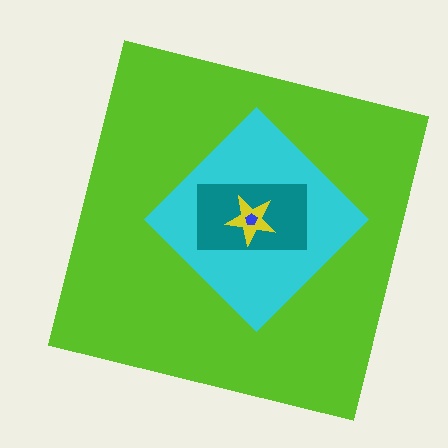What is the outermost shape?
The lime square.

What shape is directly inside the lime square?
The cyan diamond.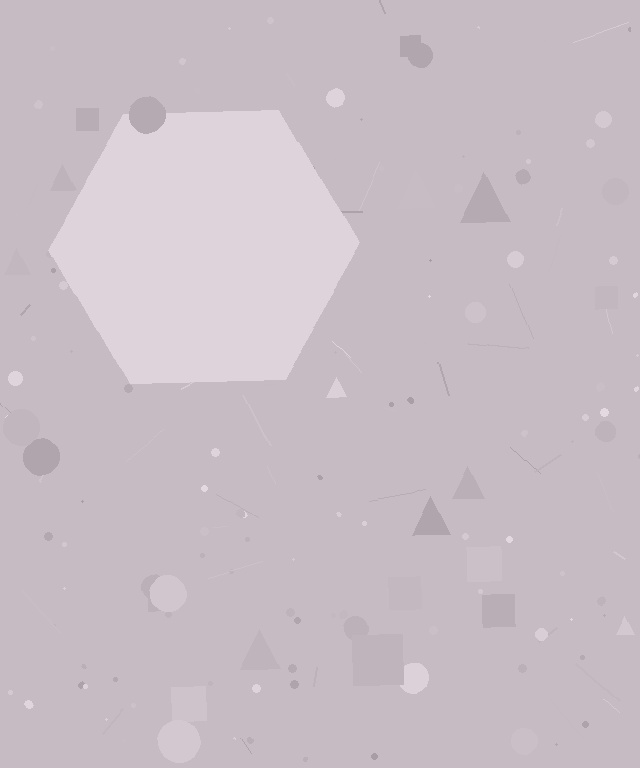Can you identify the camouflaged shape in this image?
The camouflaged shape is a hexagon.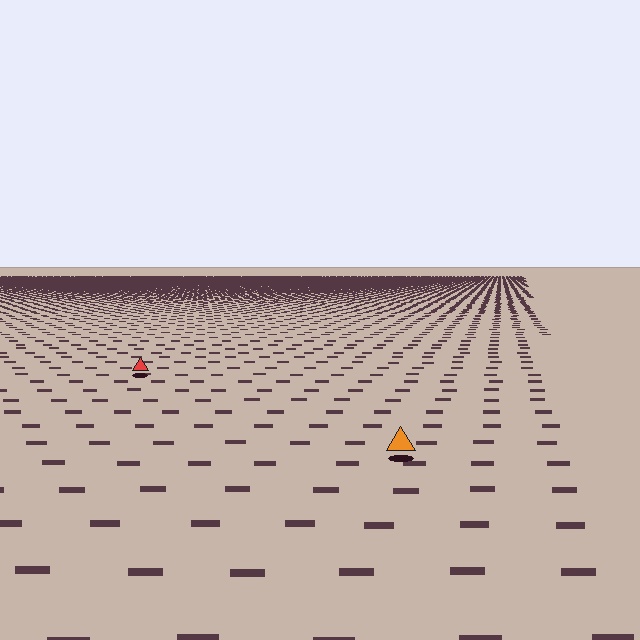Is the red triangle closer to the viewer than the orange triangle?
No. The orange triangle is closer — you can tell from the texture gradient: the ground texture is coarser near it.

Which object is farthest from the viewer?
The red triangle is farthest from the viewer. It appears smaller and the ground texture around it is denser.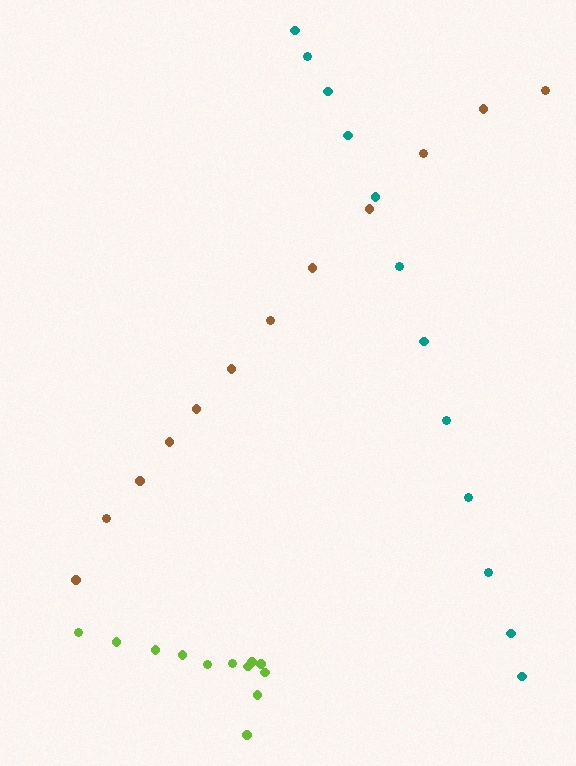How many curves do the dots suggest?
There are 3 distinct paths.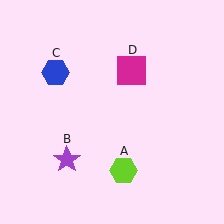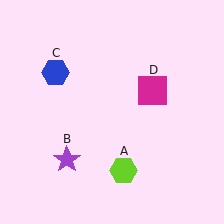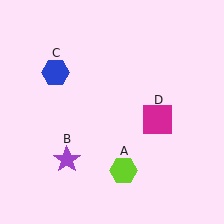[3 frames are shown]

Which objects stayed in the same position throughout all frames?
Lime hexagon (object A) and purple star (object B) and blue hexagon (object C) remained stationary.